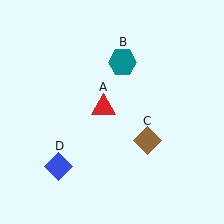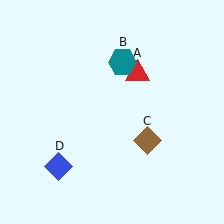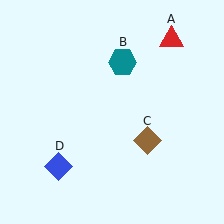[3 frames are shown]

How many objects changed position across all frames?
1 object changed position: red triangle (object A).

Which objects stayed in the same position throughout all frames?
Teal hexagon (object B) and brown diamond (object C) and blue diamond (object D) remained stationary.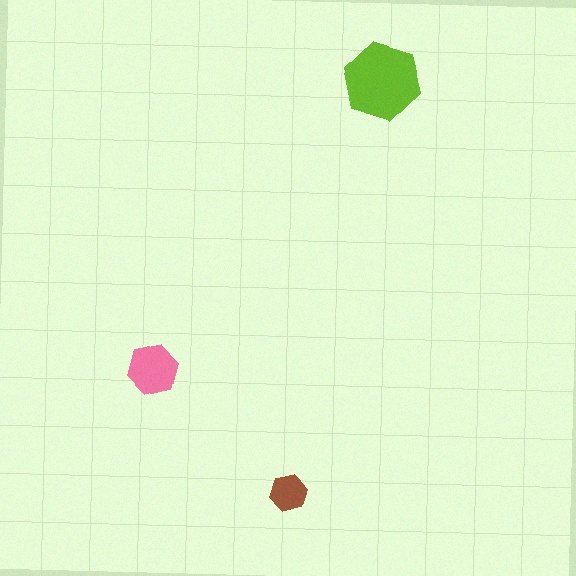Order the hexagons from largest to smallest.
the lime one, the pink one, the brown one.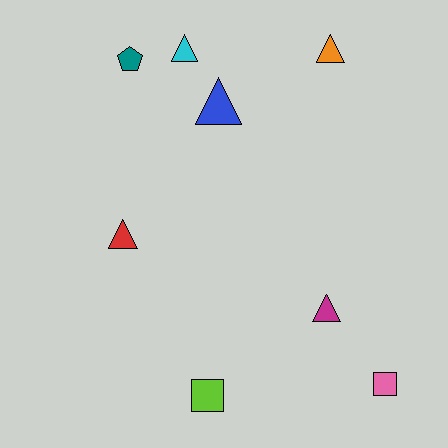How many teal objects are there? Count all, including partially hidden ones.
There is 1 teal object.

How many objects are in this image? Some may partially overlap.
There are 8 objects.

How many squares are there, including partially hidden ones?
There are 2 squares.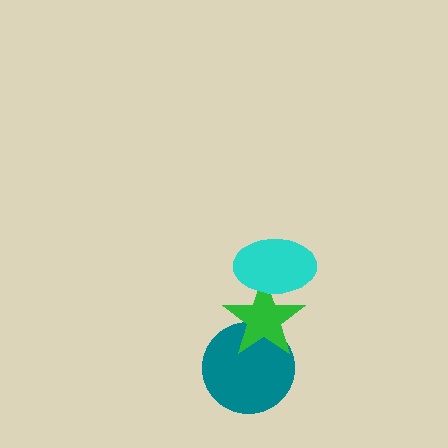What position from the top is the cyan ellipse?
The cyan ellipse is 1st from the top.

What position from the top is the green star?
The green star is 2nd from the top.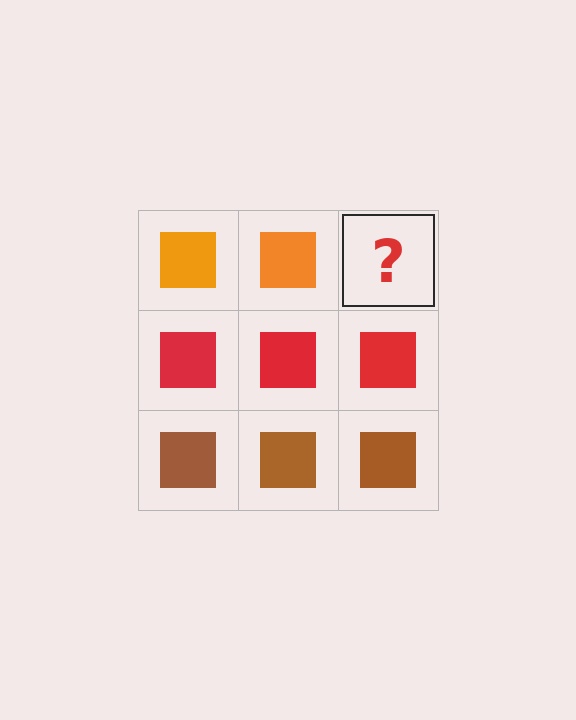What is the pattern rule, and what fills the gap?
The rule is that each row has a consistent color. The gap should be filled with an orange square.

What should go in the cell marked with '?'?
The missing cell should contain an orange square.